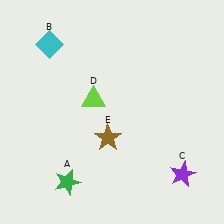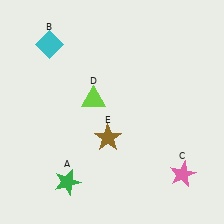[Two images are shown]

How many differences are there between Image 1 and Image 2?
There is 1 difference between the two images.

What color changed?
The star (C) changed from purple in Image 1 to pink in Image 2.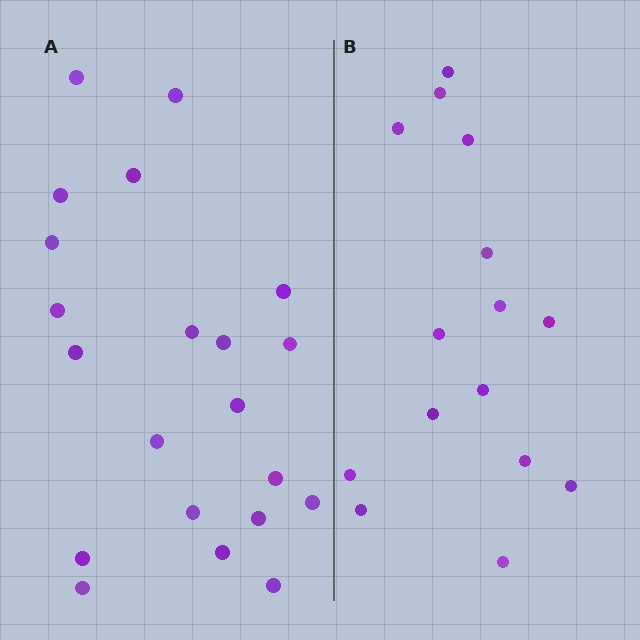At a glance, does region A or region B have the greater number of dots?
Region A (the left region) has more dots.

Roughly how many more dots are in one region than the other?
Region A has about 6 more dots than region B.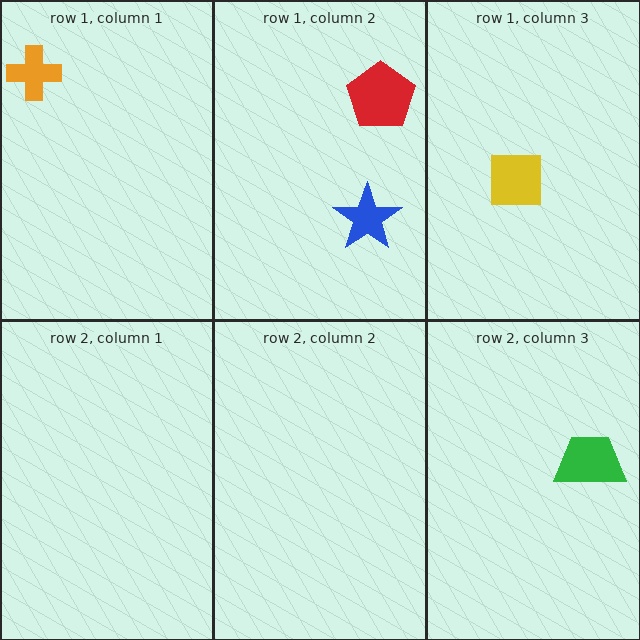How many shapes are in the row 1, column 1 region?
1.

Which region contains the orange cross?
The row 1, column 1 region.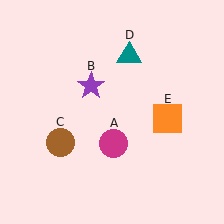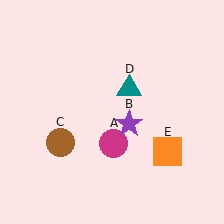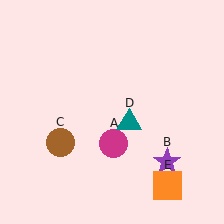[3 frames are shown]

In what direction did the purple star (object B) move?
The purple star (object B) moved down and to the right.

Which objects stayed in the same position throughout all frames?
Magenta circle (object A) and brown circle (object C) remained stationary.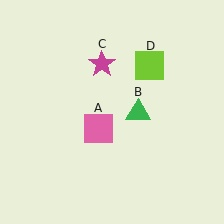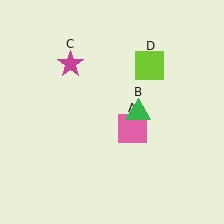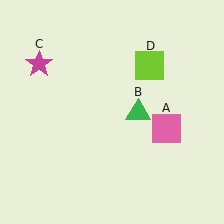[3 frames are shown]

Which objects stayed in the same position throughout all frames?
Green triangle (object B) and lime square (object D) remained stationary.